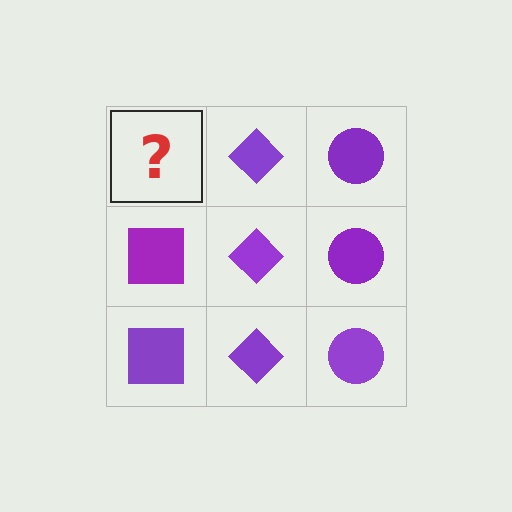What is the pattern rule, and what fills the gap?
The rule is that each column has a consistent shape. The gap should be filled with a purple square.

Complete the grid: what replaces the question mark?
The question mark should be replaced with a purple square.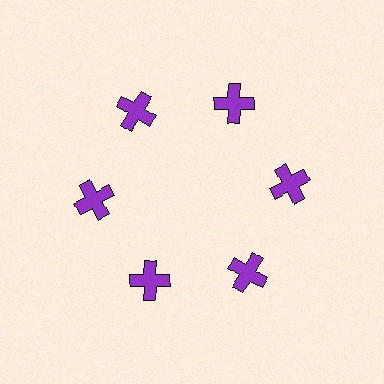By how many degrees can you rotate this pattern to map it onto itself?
The pattern maps onto itself every 60 degrees of rotation.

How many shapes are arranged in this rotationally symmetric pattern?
There are 6 shapes, arranged in 6 groups of 1.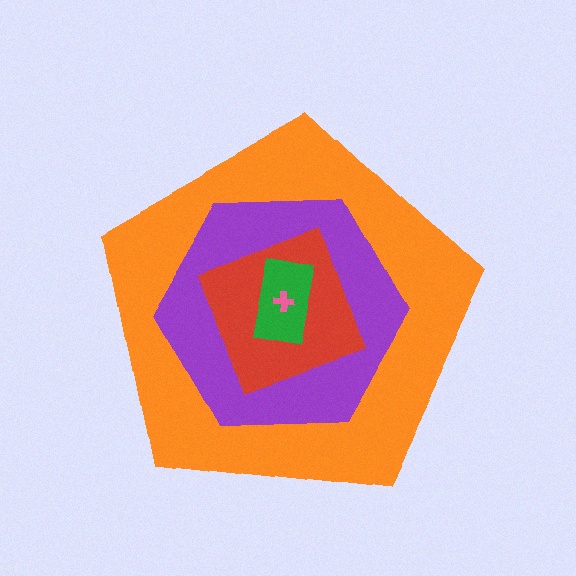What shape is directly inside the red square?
The green rectangle.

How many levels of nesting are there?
5.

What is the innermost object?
The pink cross.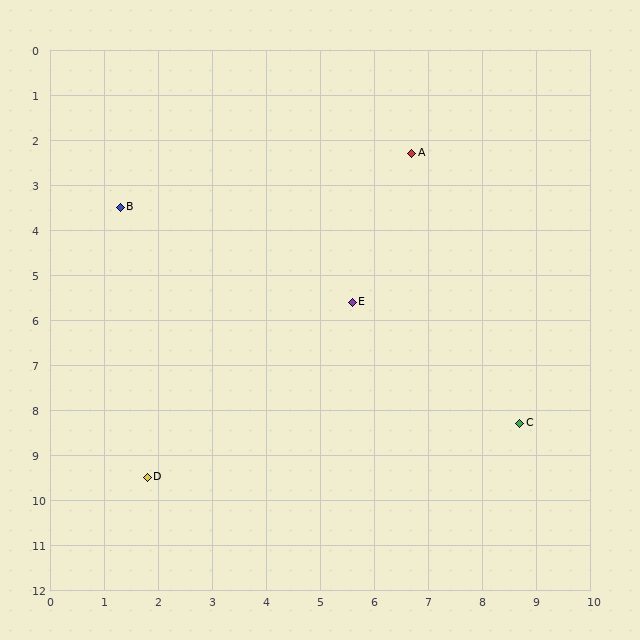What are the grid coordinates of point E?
Point E is at approximately (5.6, 5.6).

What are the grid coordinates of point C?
Point C is at approximately (8.7, 8.3).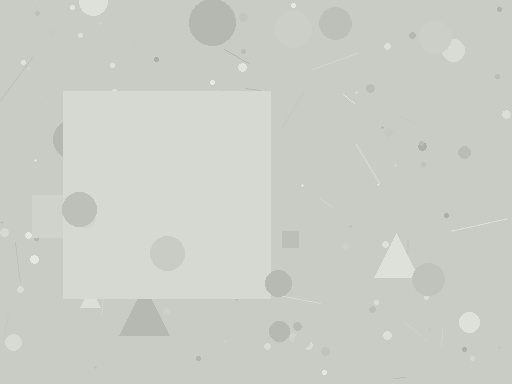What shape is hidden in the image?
A square is hidden in the image.